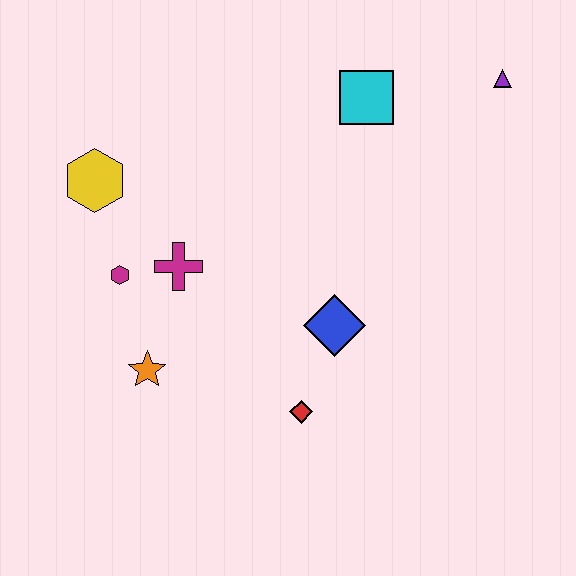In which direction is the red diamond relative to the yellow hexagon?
The red diamond is below the yellow hexagon.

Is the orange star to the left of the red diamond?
Yes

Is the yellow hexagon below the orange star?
No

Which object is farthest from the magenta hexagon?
The purple triangle is farthest from the magenta hexagon.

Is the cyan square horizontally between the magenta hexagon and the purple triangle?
Yes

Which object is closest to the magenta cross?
The magenta hexagon is closest to the magenta cross.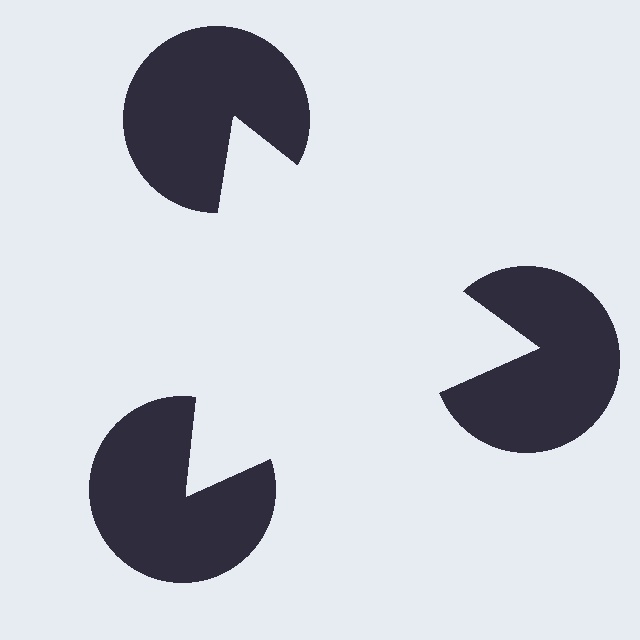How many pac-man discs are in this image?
There are 3 — one at each vertex of the illusory triangle.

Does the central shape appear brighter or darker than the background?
It typically appears slightly brighter than the background, even though no actual brightness change is drawn.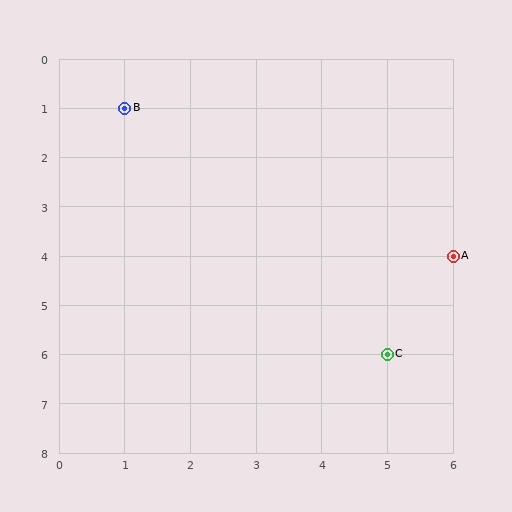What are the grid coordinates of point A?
Point A is at grid coordinates (6, 4).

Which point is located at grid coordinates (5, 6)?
Point C is at (5, 6).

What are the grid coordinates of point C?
Point C is at grid coordinates (5, 6).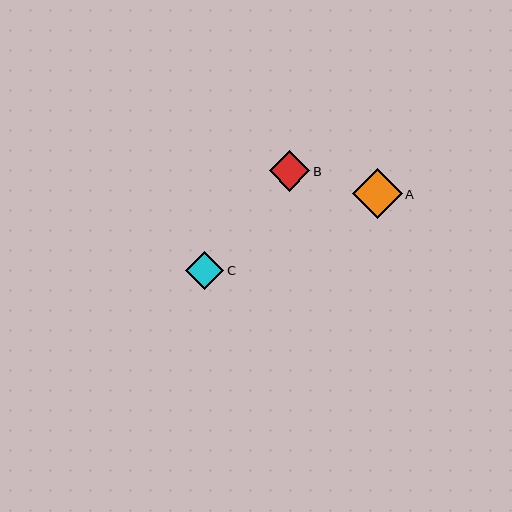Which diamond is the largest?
Diamond A is the largest with a size of approximately 50 pixels.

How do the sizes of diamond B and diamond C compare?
Diamond B and diamond C are approximately the same size.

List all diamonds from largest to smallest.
From largest to smallest: A, B, C.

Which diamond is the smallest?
Diamond C is the smallest with a size of approximately 38 pixels.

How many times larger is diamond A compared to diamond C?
Diamond A is approximately 1.3 times the size of diamond C.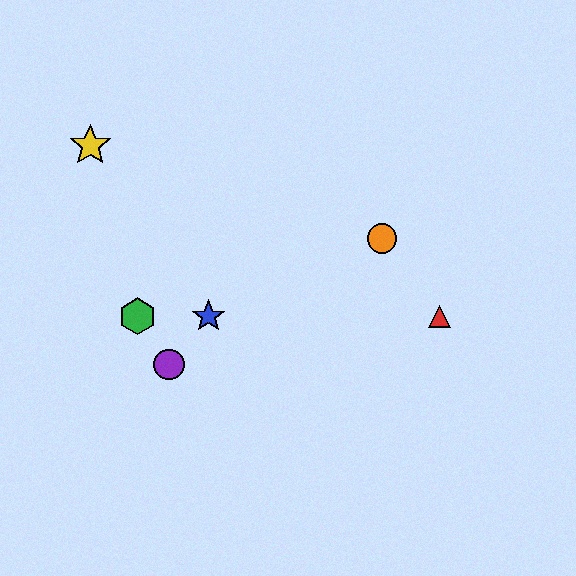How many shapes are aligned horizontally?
3 shapes (the red triangle, the blue star, the green hexagon) are aligned horizontally.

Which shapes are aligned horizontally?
The red triangle, the blue star, the green hexagon are aligned horizontally.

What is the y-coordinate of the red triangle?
The red triangle is at y≈316.